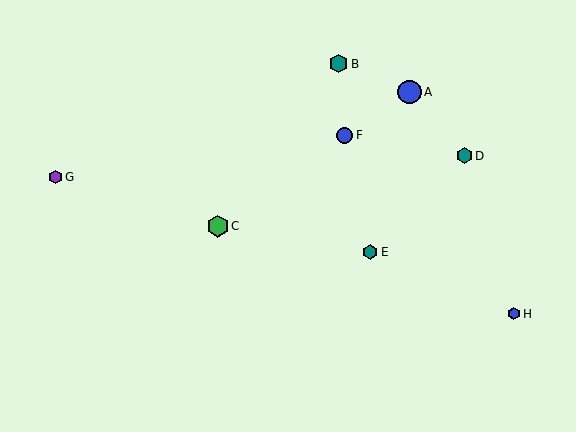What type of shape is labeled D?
Shape D is a teal hexagon.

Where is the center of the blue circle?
The center of the blue circle is at (345, 135).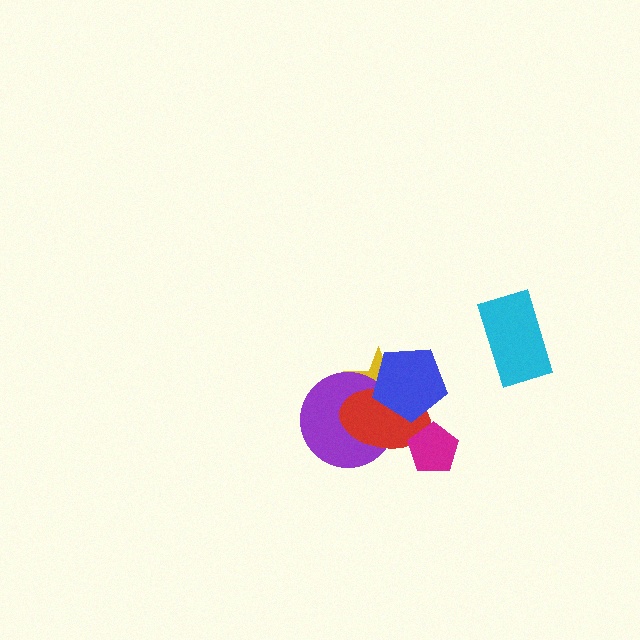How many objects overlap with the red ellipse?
4 objects overlap with the red ellipse.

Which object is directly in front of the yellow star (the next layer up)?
The purple circle is directly in front of the yellow star.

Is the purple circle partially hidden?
Yes, it is partially covered by another shape.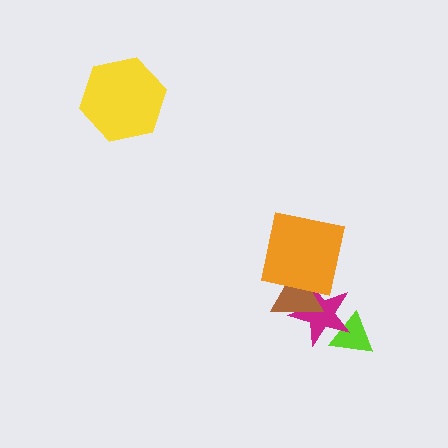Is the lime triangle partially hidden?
Yes, it is partially covered by another shape.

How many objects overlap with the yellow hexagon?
0 objects overlap with the yellow hexagon.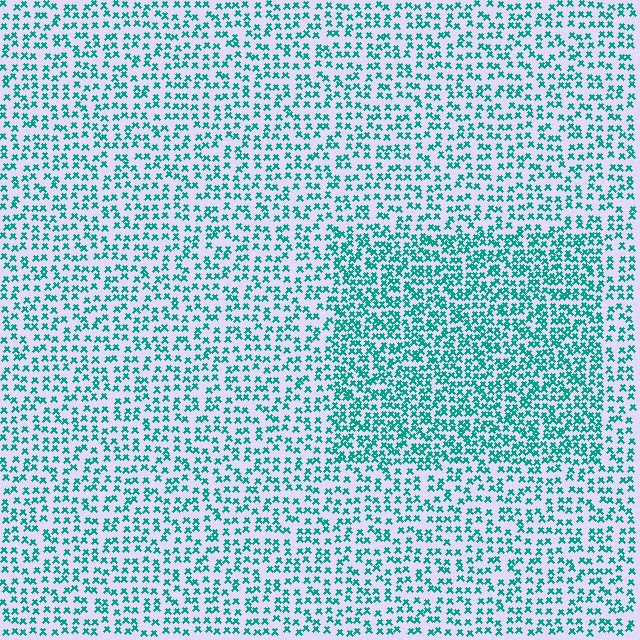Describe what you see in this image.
The image contains small teal elements arranged at two different densities. A rectangle-shaped region is visible where the elements are more densely packed than the surrounding area.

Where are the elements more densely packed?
The elements are more densely packed inside the rectangle boundary.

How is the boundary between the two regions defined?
The boundary is defined by a change in element density (approximately 1.7x ratio). All elements are the same color, size, and shape.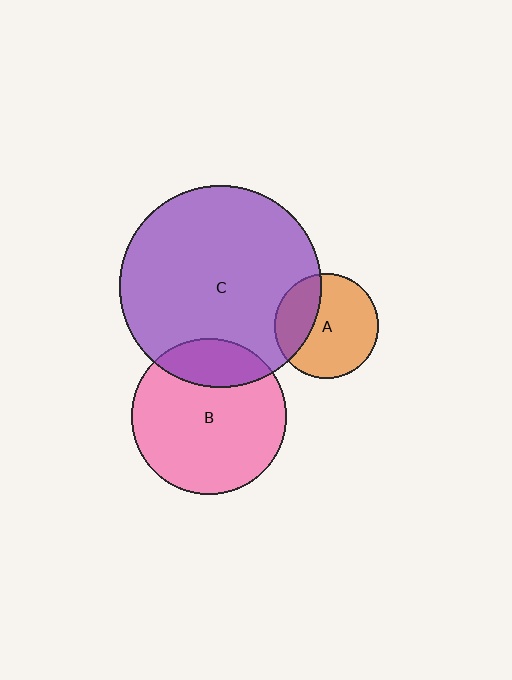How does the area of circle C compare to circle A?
Approximately 3.7 times.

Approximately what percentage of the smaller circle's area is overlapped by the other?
Approximately 20%.